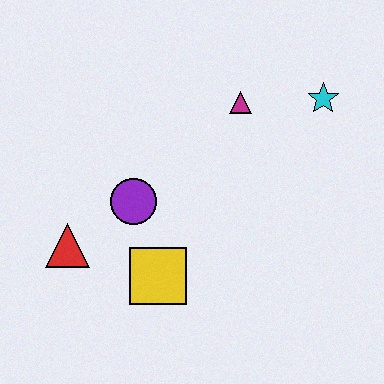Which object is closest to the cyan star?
The magenta triangle is closest to the cyan star.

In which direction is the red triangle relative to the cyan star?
The red triangle is to the left of the cyan star.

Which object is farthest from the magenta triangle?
The red triangle is farthest from the magenta triangle.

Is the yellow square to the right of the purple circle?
Yes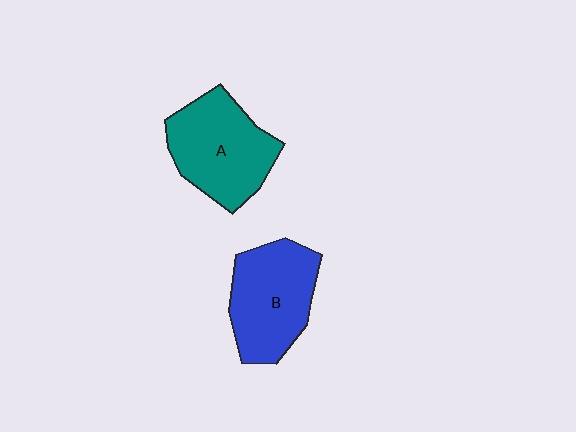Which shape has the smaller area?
Shape B (blue).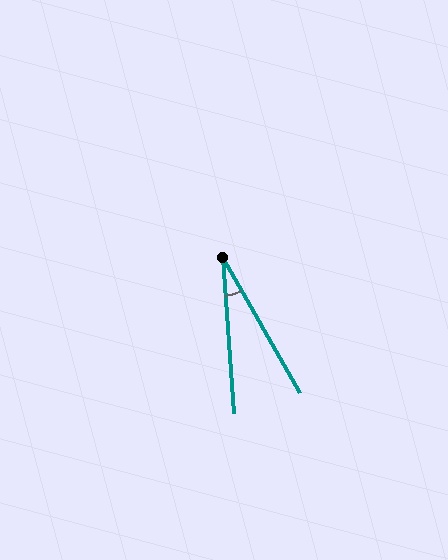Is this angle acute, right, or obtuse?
It is acute.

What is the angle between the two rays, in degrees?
Approximately 26 degrees.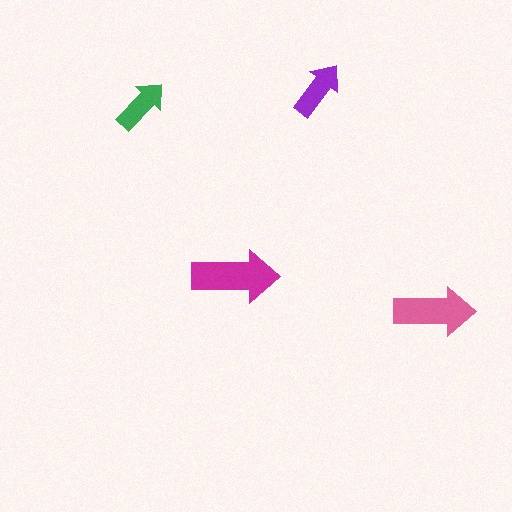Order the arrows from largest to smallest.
the magenta one, the pink one, the purple one, the green one.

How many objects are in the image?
There are 4 objects in the image.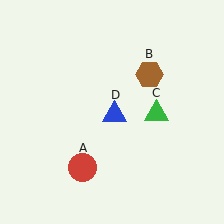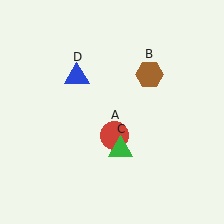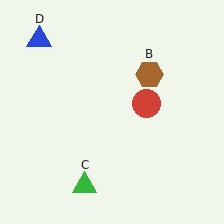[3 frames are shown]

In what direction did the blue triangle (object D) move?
The blue triangle (object D) moved up and to the left.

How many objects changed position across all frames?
3 objects changed position: red circle (object A), green triangle (object C), blue triangle (object D).